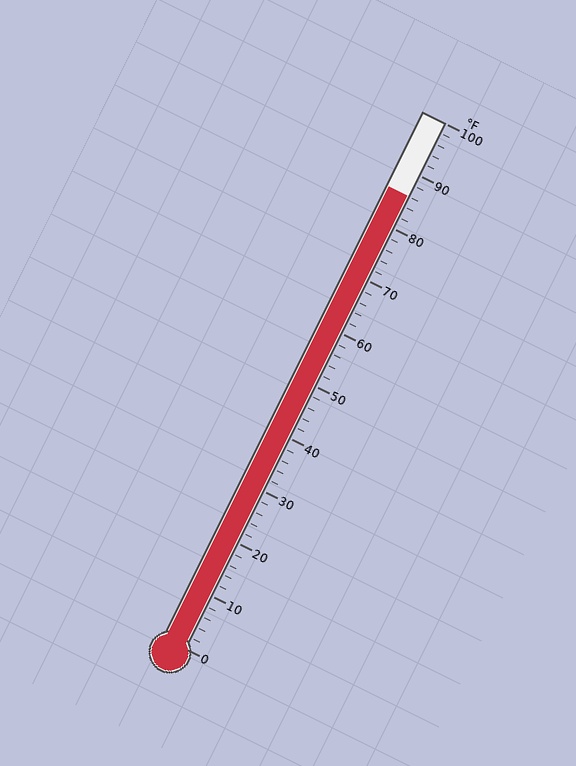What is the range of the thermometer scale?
The thermometer scale ranges from 0°F to 100°F.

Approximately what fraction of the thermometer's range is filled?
The thermometer is filled to approximately 85% of its range.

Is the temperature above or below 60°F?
The temperature is above 60°F.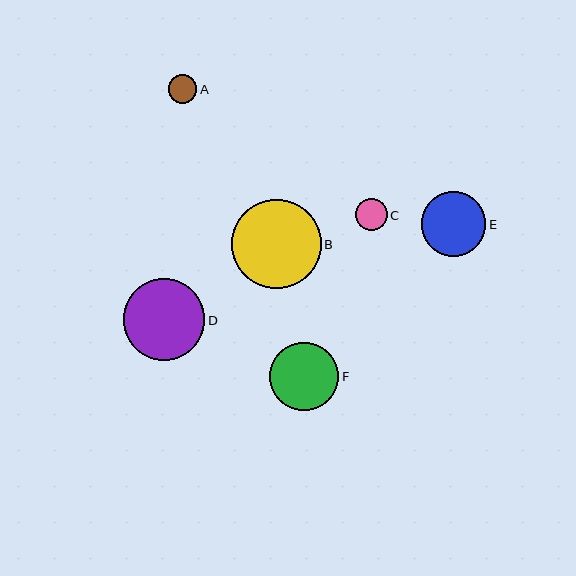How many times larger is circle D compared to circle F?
Circle D is approximately 1.2 times the size of circle F.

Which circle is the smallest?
Circle A is the smallest with a size of approximately 29 pixels.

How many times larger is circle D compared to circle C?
Circle D is approximately 2.5 times the size of circle C.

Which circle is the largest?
Circle B is the largest with a size of approximately 89 pixels.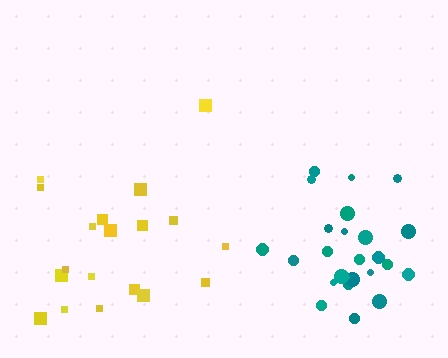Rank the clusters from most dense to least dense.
teal, yellow.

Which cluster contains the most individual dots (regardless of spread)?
Teal (25).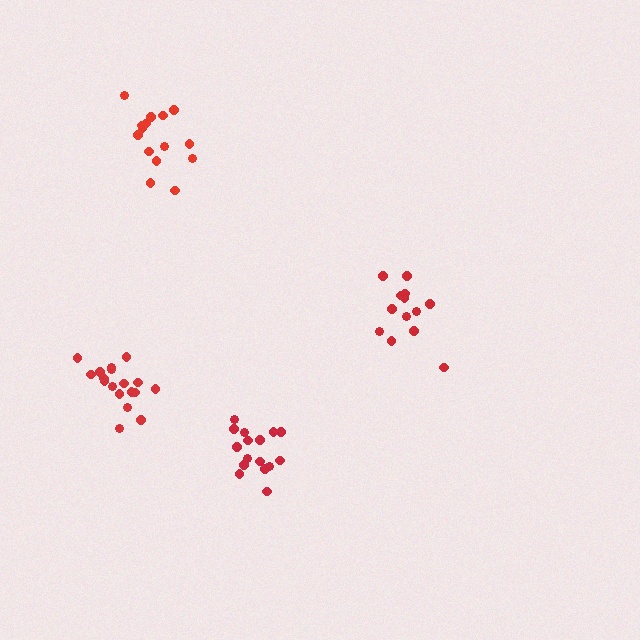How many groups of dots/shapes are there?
There are 4 groups.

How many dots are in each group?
Group 1: 16 dots, Group 2: 13 dots, Group 3: 15 dots, Group 4: 18 dots (62 total).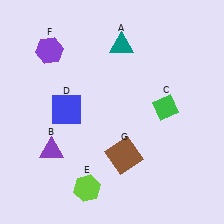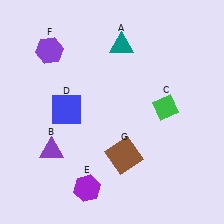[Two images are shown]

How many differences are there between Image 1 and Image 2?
There is 1 difference between the two images.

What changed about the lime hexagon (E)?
In Image 1, E is lime. In Image 2, it changed to purple.